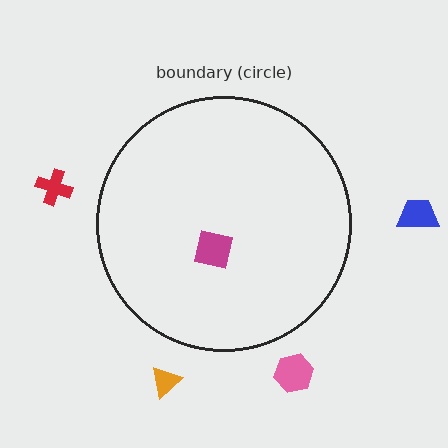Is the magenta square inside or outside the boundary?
Inside.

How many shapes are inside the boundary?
1 inside, 4 outside.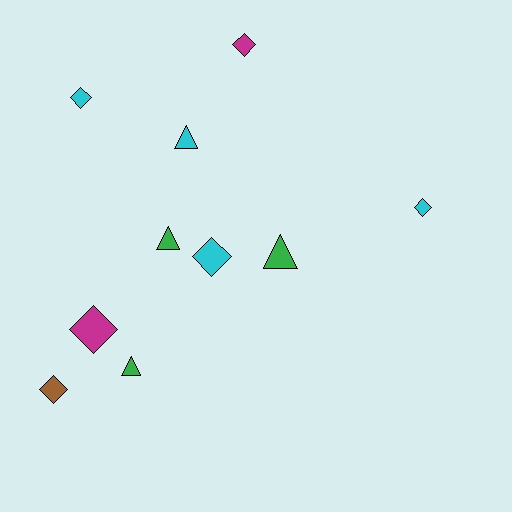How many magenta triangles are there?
There are no magenta triangles.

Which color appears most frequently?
Cyan, with 4 objects.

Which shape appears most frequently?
Diamond, with 6 objects.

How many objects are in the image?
There are 10 objects.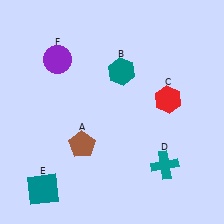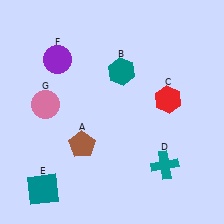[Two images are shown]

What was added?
A pink circle (G) was added in Image 2.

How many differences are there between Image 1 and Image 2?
There is 1 difference between the two images.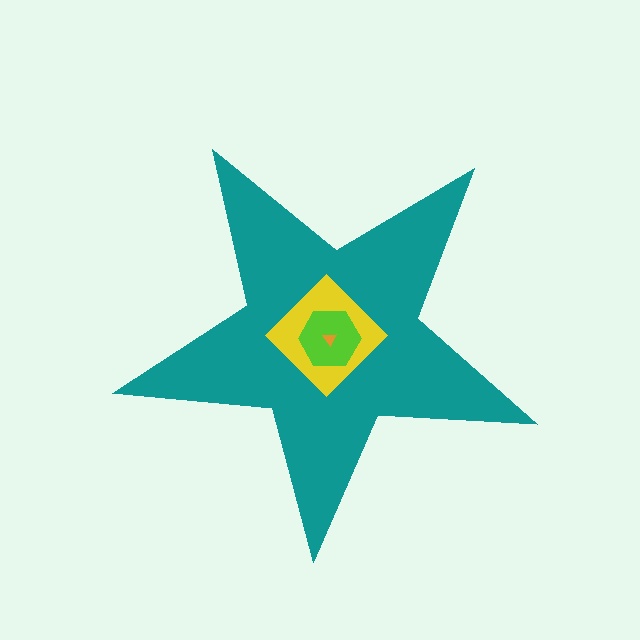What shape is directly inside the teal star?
The yellow diamond.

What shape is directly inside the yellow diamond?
The lime hexagon.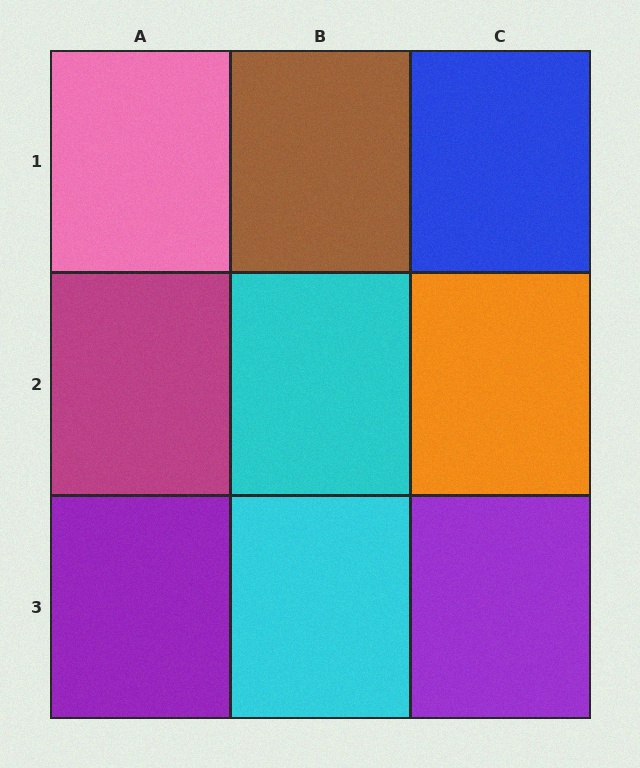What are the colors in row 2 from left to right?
Magenta, cyan, orange.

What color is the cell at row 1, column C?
Blue.